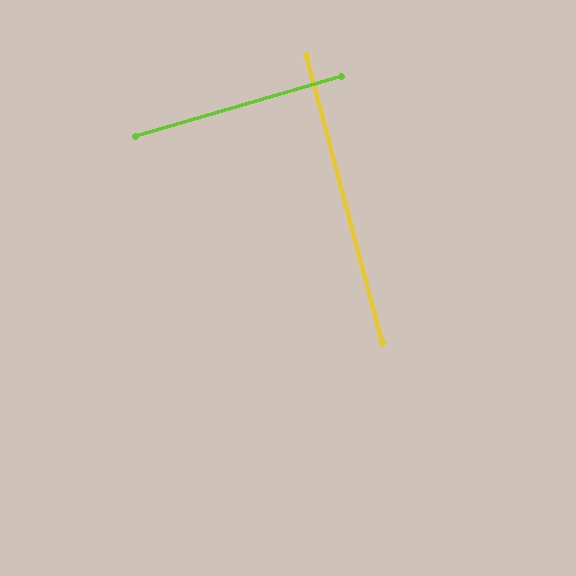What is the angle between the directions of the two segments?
Approximately 88 degrees.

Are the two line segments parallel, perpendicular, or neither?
Perpendicular — they meet at approximately 88°.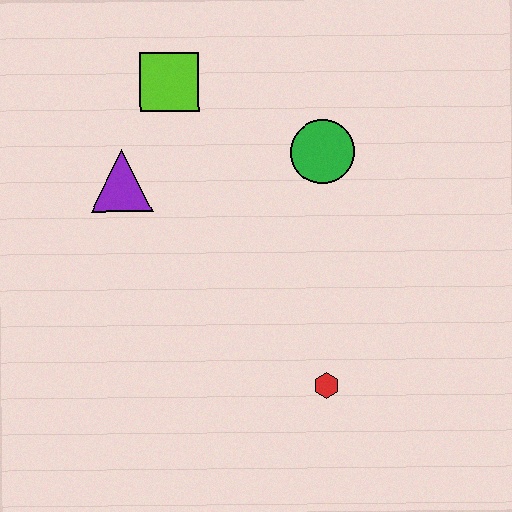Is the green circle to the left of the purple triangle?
No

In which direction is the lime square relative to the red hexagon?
The lime square is above the red hexagon.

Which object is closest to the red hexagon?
The green circle is closest to the red hexagon.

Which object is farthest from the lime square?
The red hexagon is farthest from the lime square.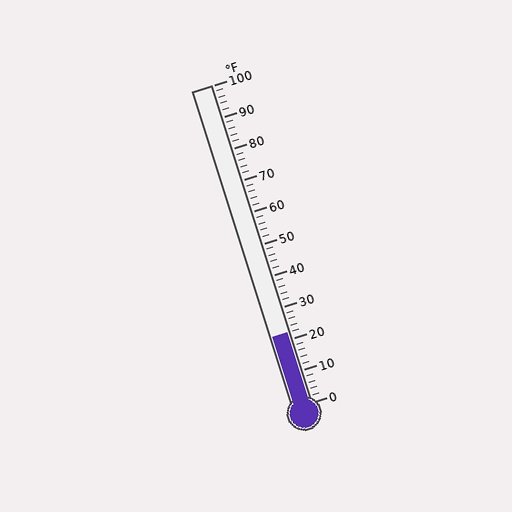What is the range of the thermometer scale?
The thermometer scale ranges from 0°F to 100°F.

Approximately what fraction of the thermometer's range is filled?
The thermometer is filled to approximately 20% of its range.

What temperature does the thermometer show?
The thermometer shows approximately 22°F.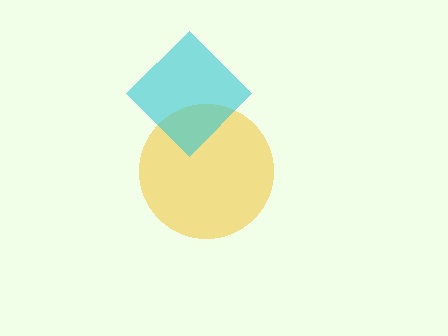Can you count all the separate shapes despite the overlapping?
Yes, there are 2 separate shapes.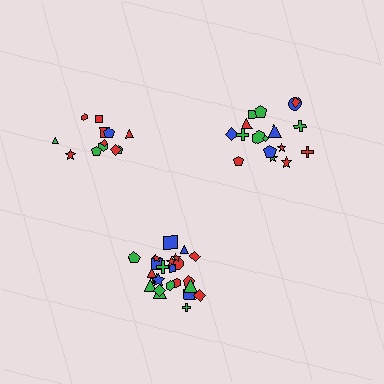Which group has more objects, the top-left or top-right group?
The top-right group.